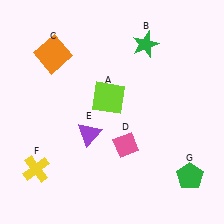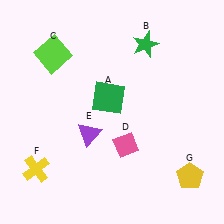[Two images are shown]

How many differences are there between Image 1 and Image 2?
There are 3 differences between the two images.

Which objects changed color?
A changed from lime to green. C changed from orange to lime. G changed from green to yellow.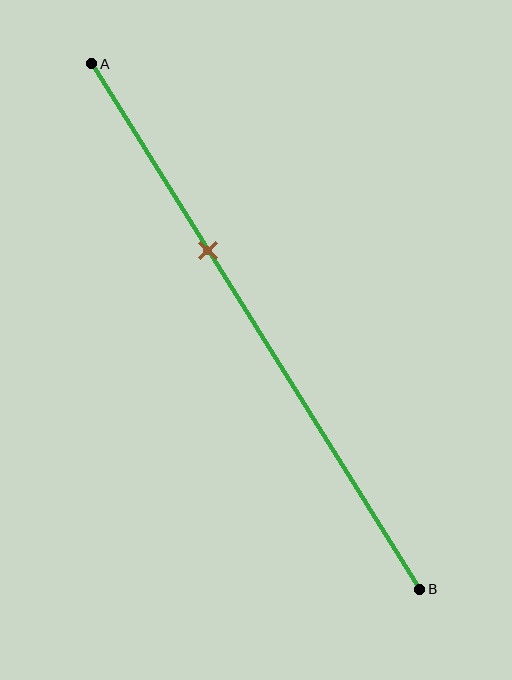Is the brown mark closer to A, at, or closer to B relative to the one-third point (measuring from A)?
The brown mark is approximately at the one-third point of segment AB.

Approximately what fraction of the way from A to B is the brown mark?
The brown mark is approximately 35% of the way from A to B.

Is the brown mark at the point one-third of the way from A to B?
Yes, the mark is approximately at the one-third point.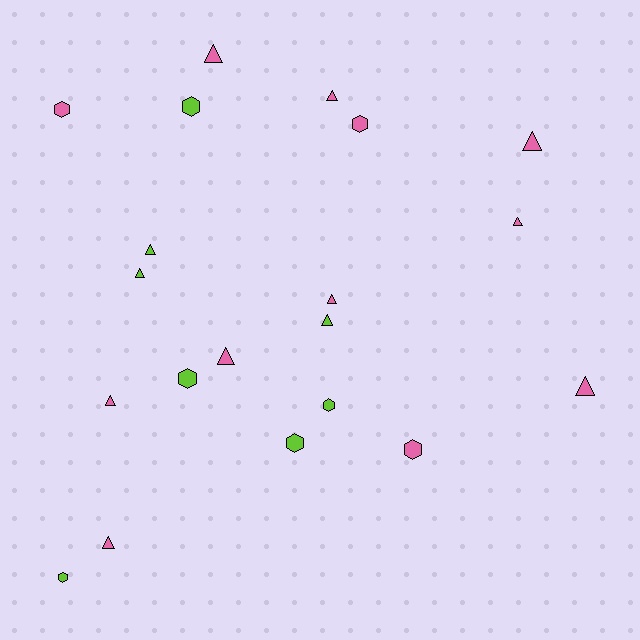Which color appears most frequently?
Pink, with 12 objects.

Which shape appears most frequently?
Triangle, with 12 objects.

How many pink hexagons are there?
There are 3 pink hexagons.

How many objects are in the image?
There are 20 objects.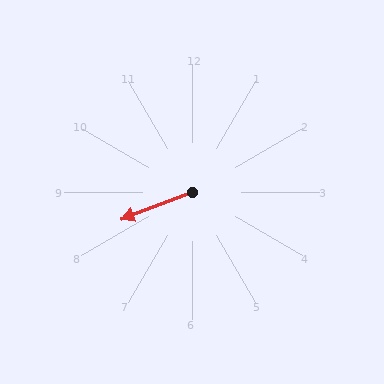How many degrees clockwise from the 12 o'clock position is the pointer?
Approximately 249 degrees.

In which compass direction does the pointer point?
West.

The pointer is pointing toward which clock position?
Roughly 8 o'clock.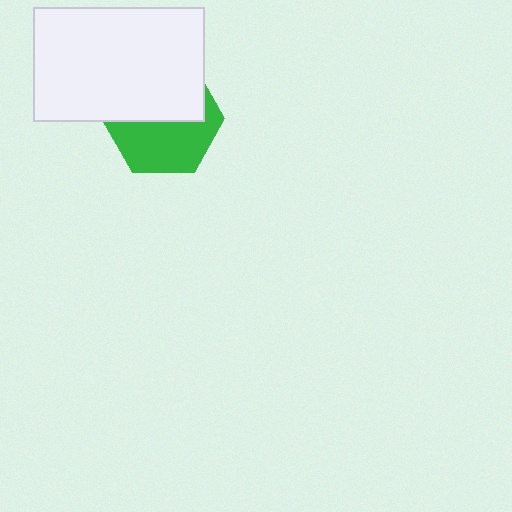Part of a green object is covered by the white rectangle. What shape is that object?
It is a hexagon.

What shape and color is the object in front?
The object in front is a white rectangle.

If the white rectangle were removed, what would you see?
You would see the complete green hexagon.